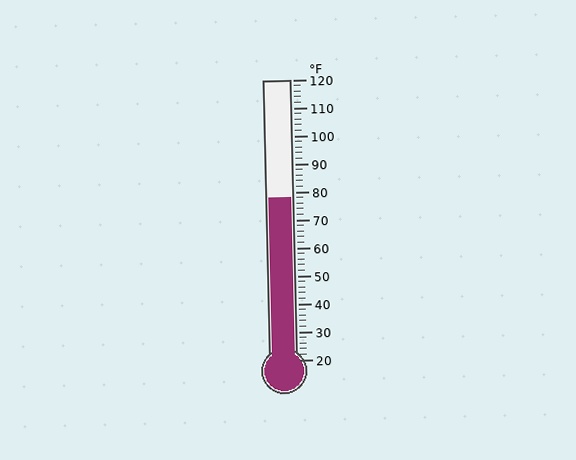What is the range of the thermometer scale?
The thermometer scale ranges from 20°F to 120°F.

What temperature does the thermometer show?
The thermometer shows approximately 78°F.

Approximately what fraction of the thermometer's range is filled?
The thermometer is filled to approximately 60% of its range.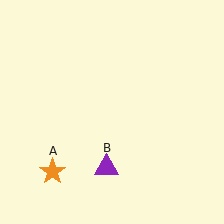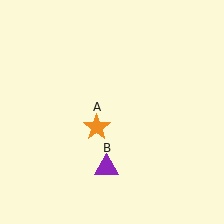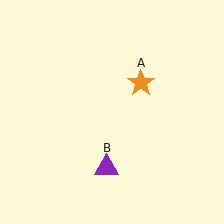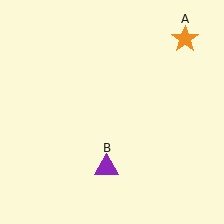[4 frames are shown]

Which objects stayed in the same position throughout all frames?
Purple triangle (object B) remained stationary.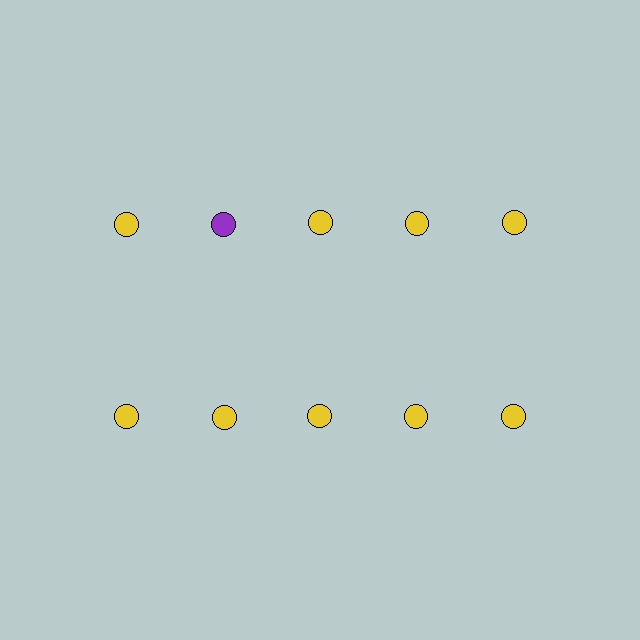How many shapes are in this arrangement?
There are 10 shapes arranged in a grid pattern.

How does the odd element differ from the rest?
It has a different color: purple instead of yellow.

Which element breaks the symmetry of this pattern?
The purple circle in the top row, second from left column breaks the symmetry. All other shapes are yellow circles.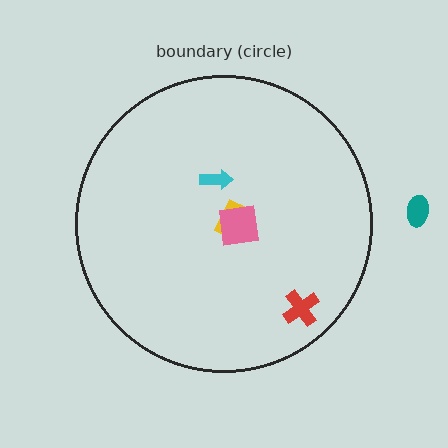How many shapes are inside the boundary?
4 inside, 1 outside.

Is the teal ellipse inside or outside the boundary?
Outside.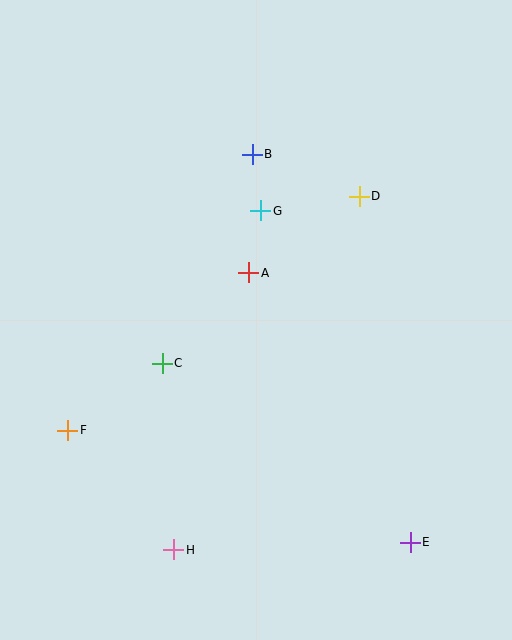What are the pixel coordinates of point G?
Point G is at (261, 211).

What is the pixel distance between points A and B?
The distance between A and B is 118 pixels.